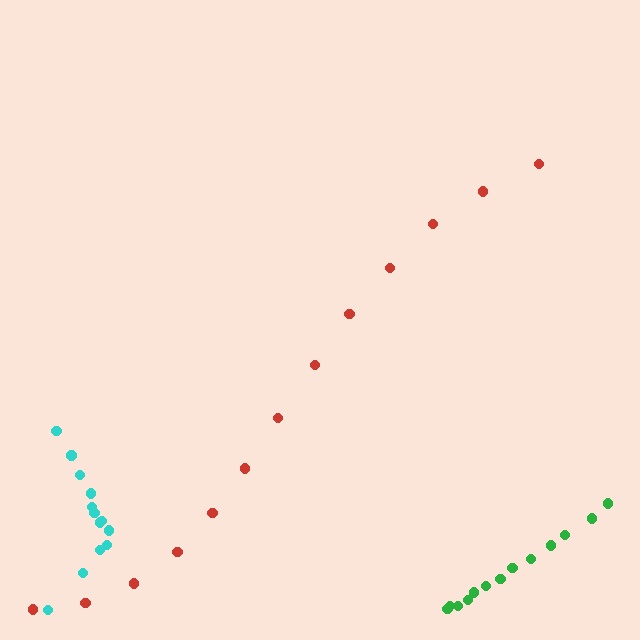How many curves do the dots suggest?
There are 3 distinct paths.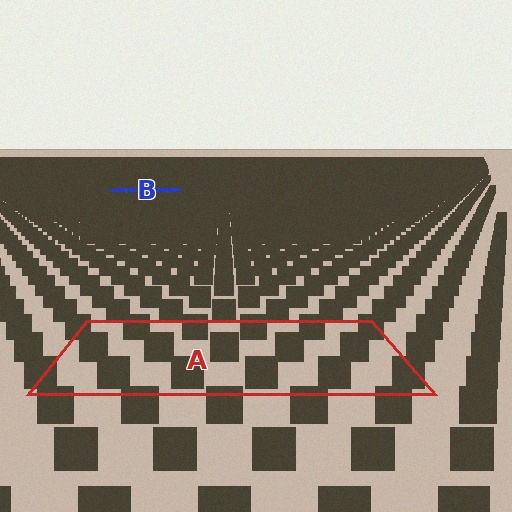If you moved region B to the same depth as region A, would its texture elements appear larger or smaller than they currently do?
They would appear larger. At a closer depth, the same texture elements are projected at a bigger on-screen size.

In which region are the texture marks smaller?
The texture marks are smaller in region B, because it is farther away.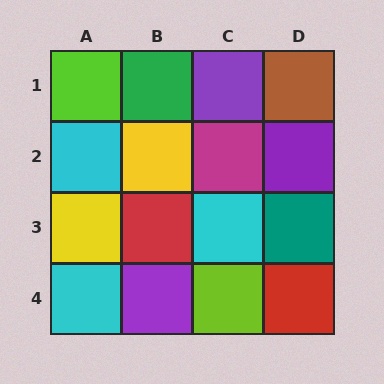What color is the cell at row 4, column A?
Cyan.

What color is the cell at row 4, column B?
Purple.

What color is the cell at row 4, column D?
Red.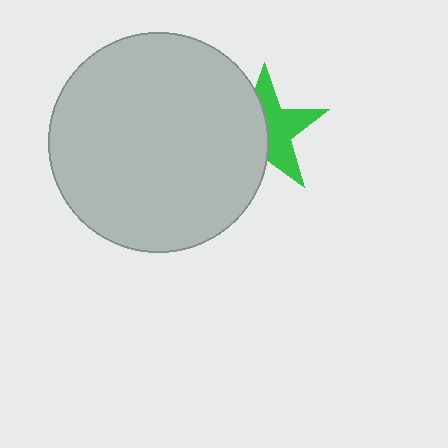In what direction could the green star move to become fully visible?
The green star could move right. That would shift it out from behind the light gray circle entirely.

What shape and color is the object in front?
The object in front is a light gray circle.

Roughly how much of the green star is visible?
About half of it is visible (roughly 51%).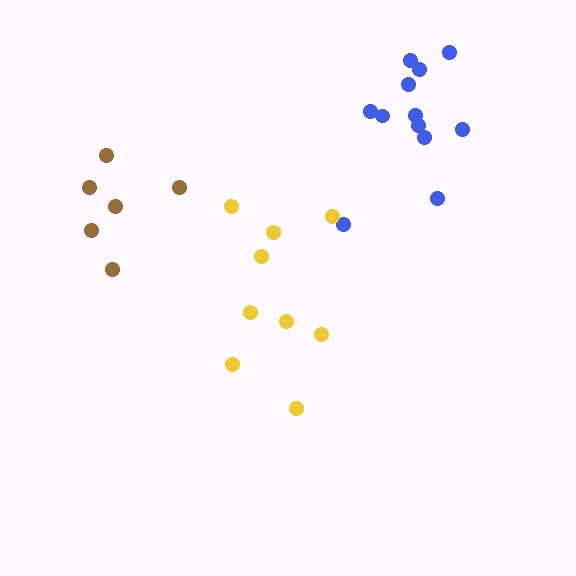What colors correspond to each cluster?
The clusters are colored: brown, blue, yellow.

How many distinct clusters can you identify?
There are 3 distinct clusters.